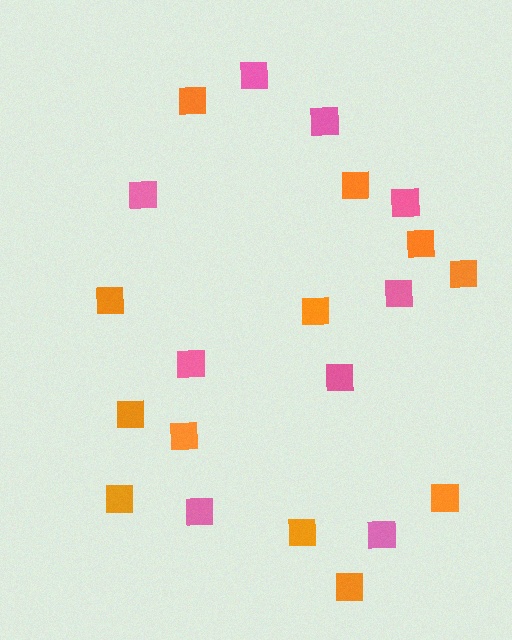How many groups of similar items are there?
There are 2 groups: one group of orange squares (12) and one group of pink squares (9).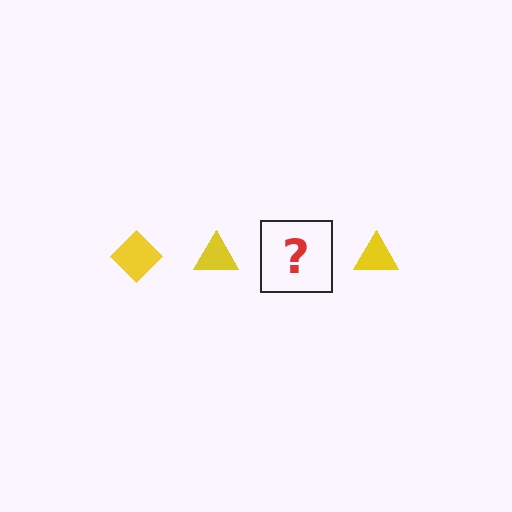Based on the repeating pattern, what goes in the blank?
The blank should be a yellow diamond.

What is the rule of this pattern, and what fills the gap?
The rule is that the pattern cycles through diamond, triangle shapes in yellow. The gap should be filled with a yellow diamond.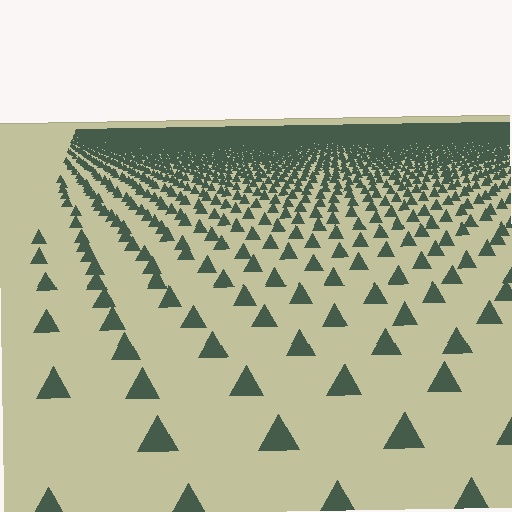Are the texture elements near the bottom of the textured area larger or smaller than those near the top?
Larger. Near the bottom, elements are closer to the viewer and appear at a bigger on-screen size.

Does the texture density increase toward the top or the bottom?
Density increases toward the top.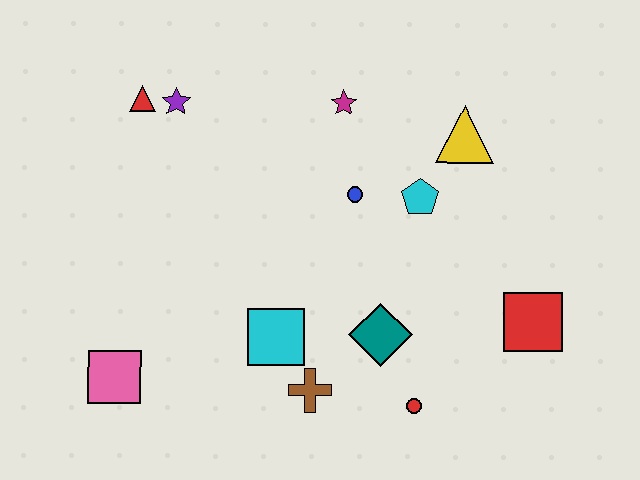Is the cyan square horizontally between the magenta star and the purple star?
Yes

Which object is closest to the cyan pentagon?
The blue circle is closest to the cyan pentagon.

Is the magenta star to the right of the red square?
No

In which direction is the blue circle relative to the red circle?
The blue circle is above the red circle.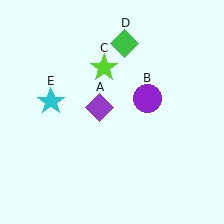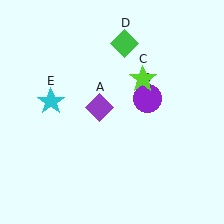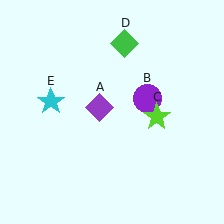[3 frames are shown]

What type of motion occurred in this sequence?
The lime star (object C) rotated clockwise around the center of the scene.